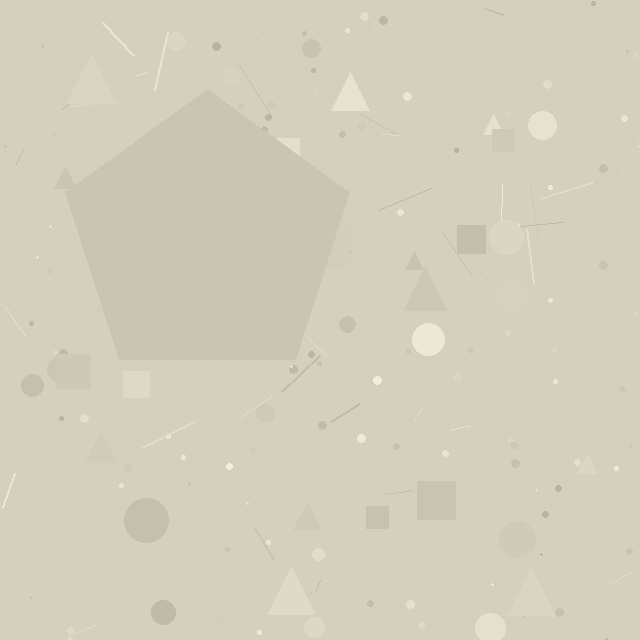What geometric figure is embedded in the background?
A pentagon is embedded in the background.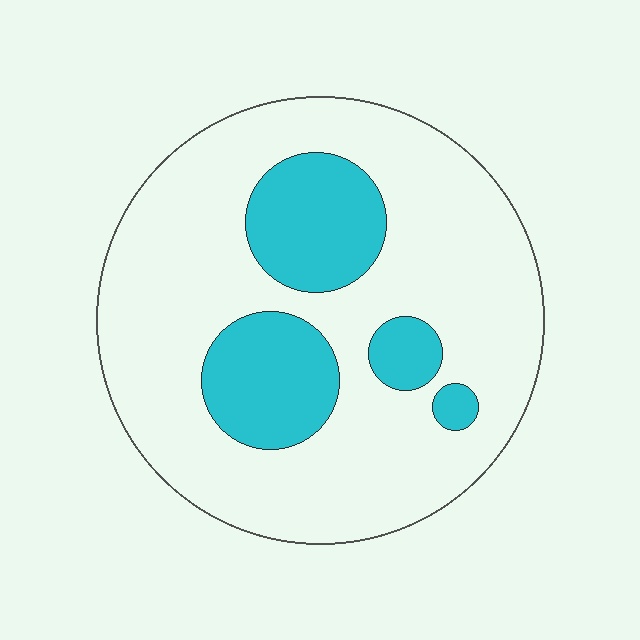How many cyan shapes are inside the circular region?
4.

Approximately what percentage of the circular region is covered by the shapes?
Approximately 25%.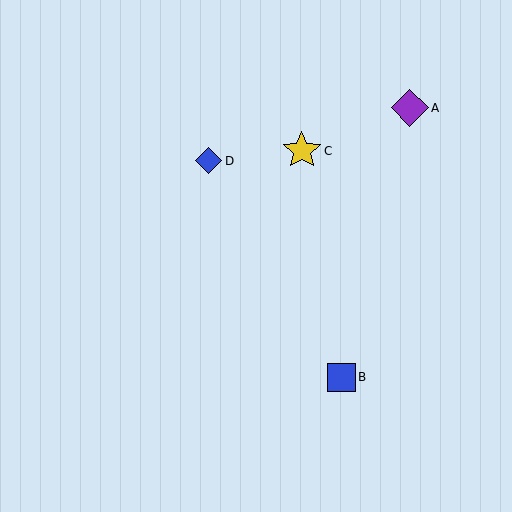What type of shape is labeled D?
Shape D is a blue diamond.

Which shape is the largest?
The yellow star (labeled C) is the largest.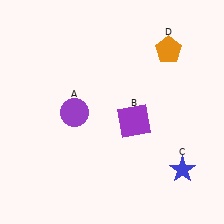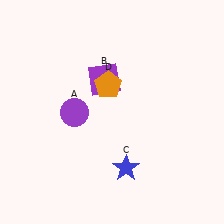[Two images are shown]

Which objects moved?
The objects that moved are: the purple square (B), the blue star (C), the orange pentagon (D).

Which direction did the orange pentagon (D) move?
The orange pentagon (D) moved left.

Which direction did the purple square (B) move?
The purple square (B) moved up.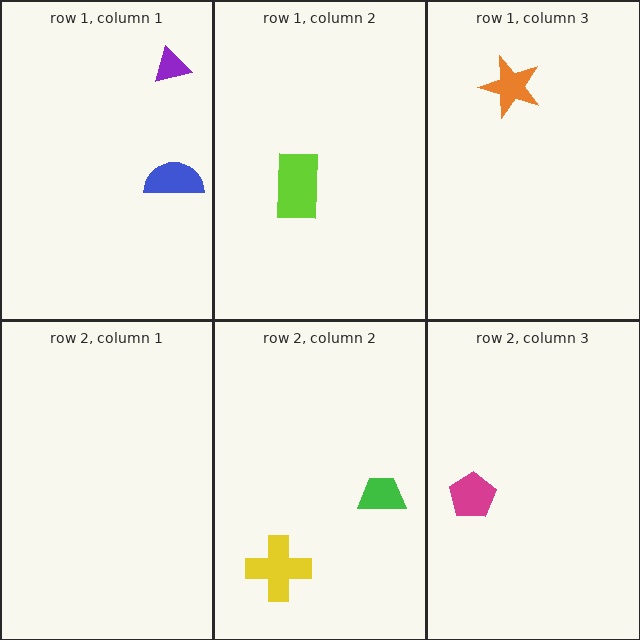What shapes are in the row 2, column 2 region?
The green trapezoid, the yellow cross.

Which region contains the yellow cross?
The row 2, column 2 region.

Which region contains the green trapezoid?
The row 2, column 2 region.